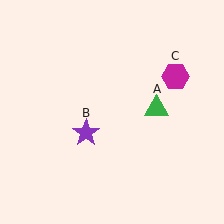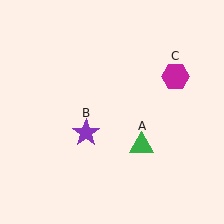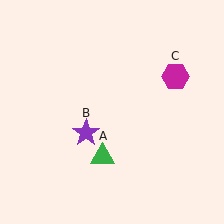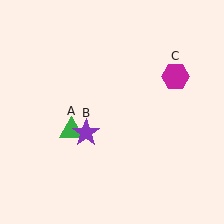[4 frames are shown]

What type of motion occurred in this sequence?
The green triangle (object A) rotated clockwise around the center of the scene.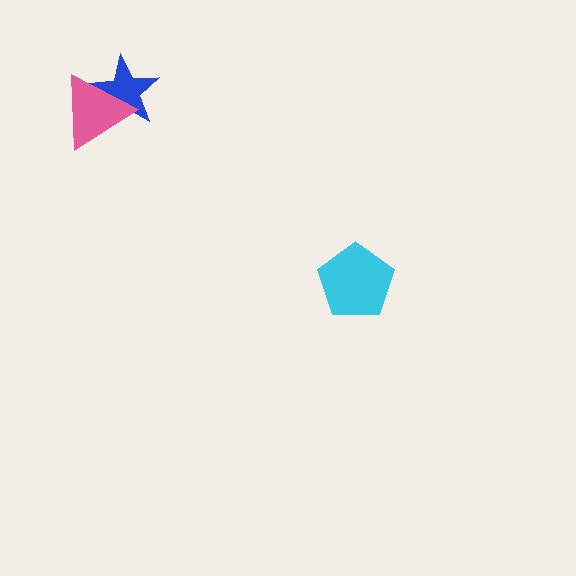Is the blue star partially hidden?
Yes, it is partially covered by another shape.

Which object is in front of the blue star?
The pink triangle is in front of the blue star.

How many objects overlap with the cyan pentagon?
0 objects overlap with the cyan pentagon.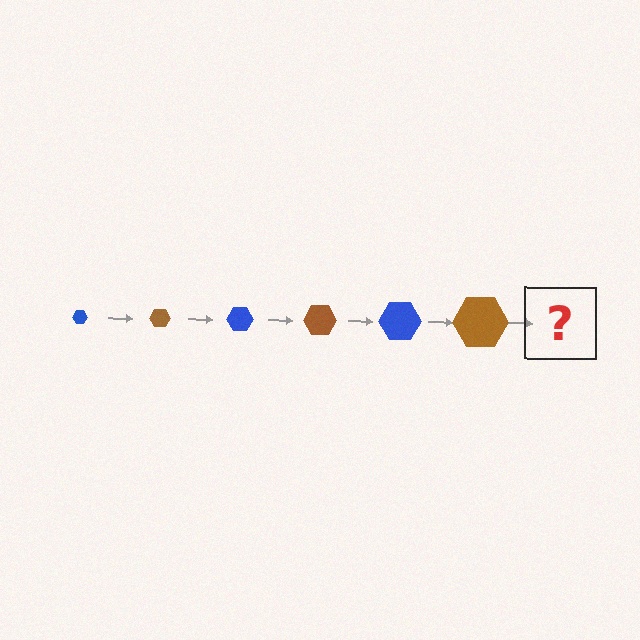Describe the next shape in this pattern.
It should be a blue hexagon, larger than the previous one.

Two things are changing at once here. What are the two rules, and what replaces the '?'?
The two rules are that the hexagon grows larger each step and the color cycles through blue and brown. The '?' should be a blue hexagon, larger than the previous one.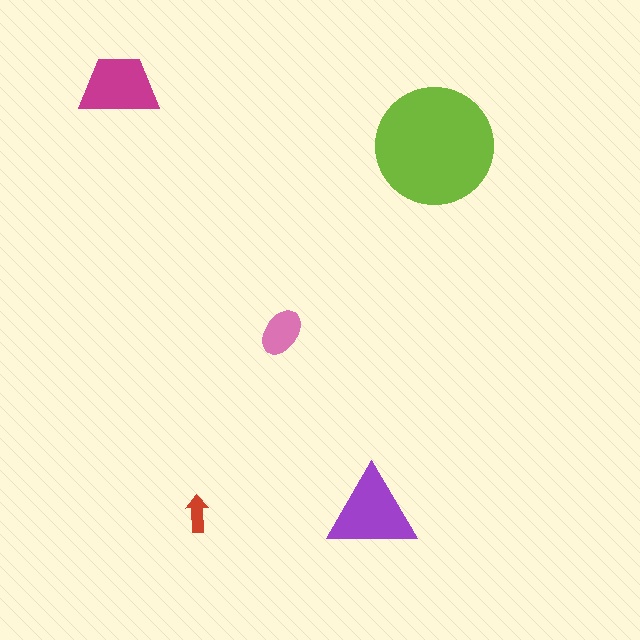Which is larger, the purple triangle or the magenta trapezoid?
The purple triangle.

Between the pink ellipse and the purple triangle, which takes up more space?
The purple triangle.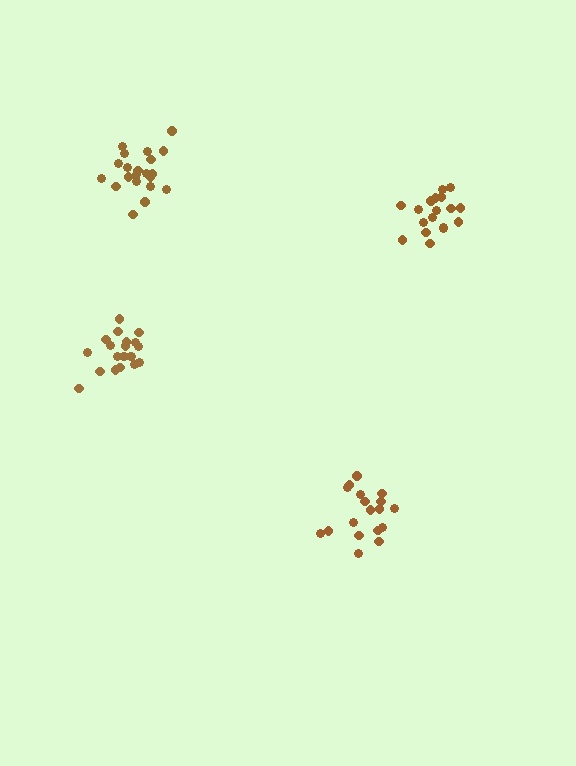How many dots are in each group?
Group 1: 18 dots, Group 2: 18 dots, Group 3: 21 dots, Group 4: 21 dots (78 total).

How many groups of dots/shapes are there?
There are 4 groups.